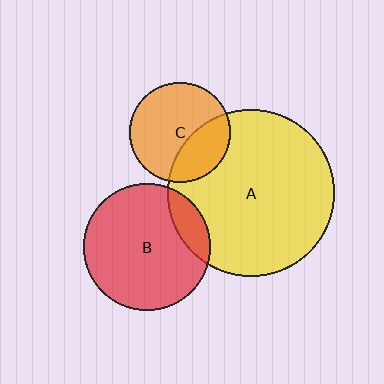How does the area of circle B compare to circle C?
Approximately 1.6 times.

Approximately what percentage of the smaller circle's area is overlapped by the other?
Approximately 30%.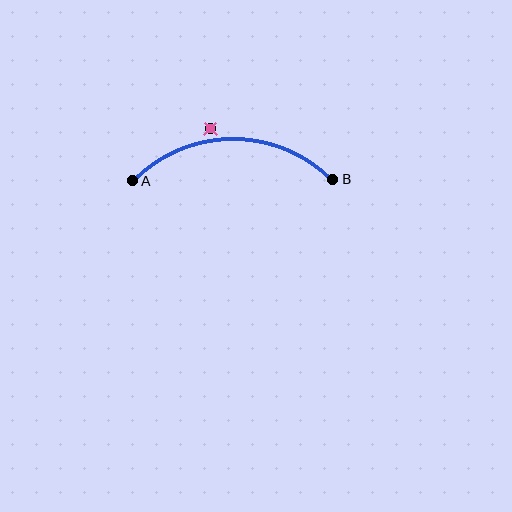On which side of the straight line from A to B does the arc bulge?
The arc bulges above the straight line connecting A and B.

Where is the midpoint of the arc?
The arc midpoint is the point on the curve farthest from the straight line joining A and B. It sits above that line.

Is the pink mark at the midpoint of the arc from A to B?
No — the pink mark does not lie on the arc at all. It sits slightly outside the curve.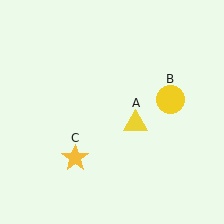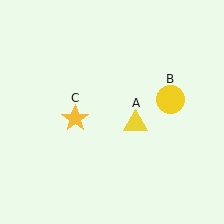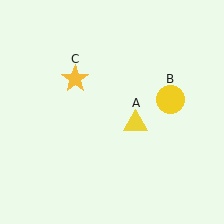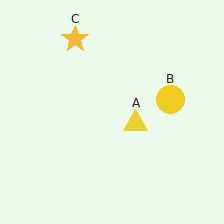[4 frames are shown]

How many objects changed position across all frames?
1 object changed position: yellow star (object C).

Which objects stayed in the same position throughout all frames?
Yellow triangle (object A) and yellow circle (object B) remained stationary.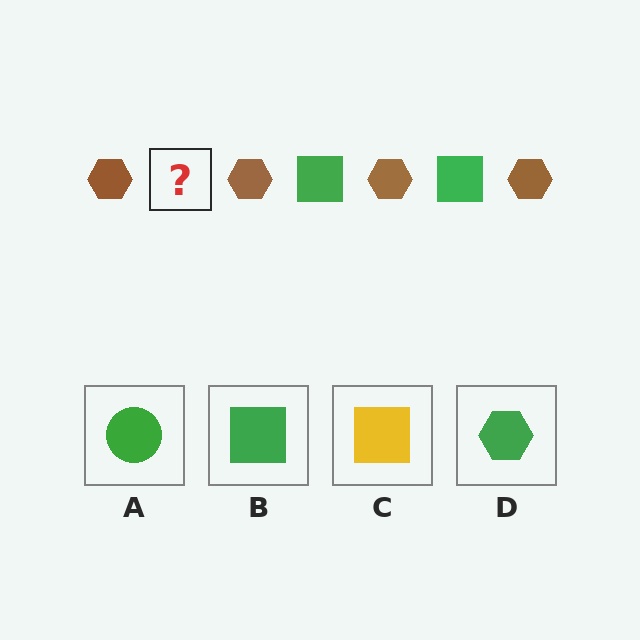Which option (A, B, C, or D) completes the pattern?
B.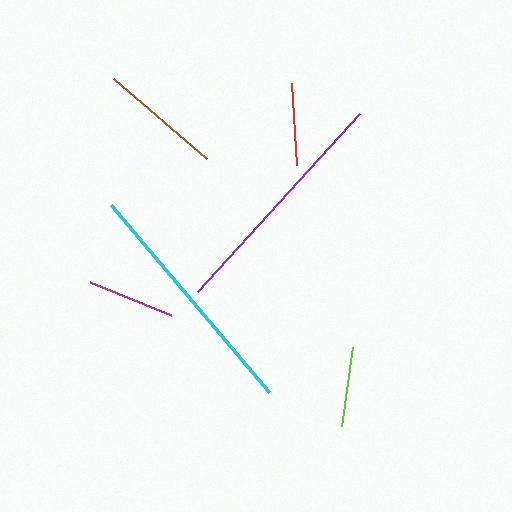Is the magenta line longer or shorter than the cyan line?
The cyan line is longer than the magenta line.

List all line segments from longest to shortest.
From longest to shortest: cyan, purple, brown, magenta, red, lime.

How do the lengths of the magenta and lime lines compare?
The magenta and lime lines are approximately the same length.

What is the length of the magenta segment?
The magenta segment is approximately 88 pixels long.